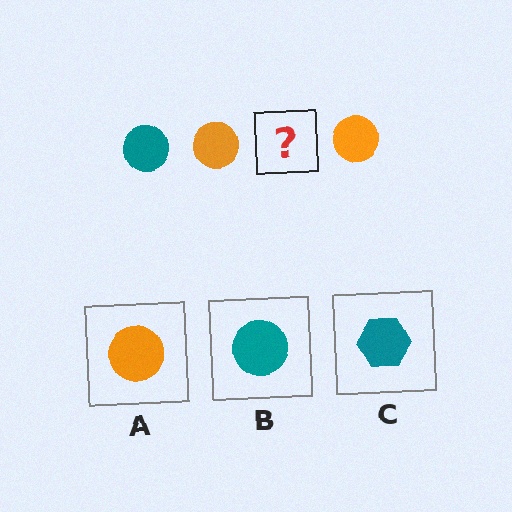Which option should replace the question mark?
Option B.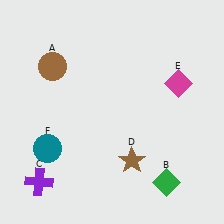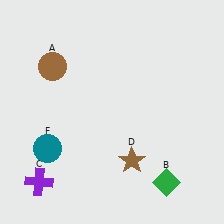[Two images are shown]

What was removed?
The magenta diamond (E) was removed in Image 2.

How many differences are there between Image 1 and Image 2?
There is 1 difference between the two images.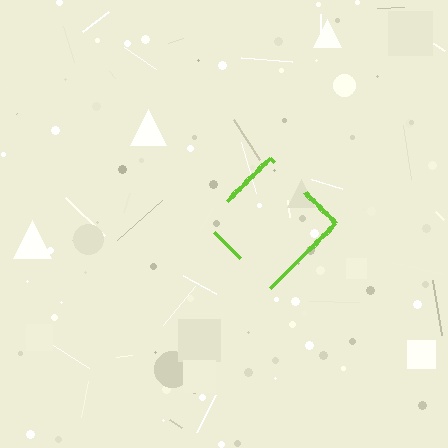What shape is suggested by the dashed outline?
The dashed outline suggests a diamond.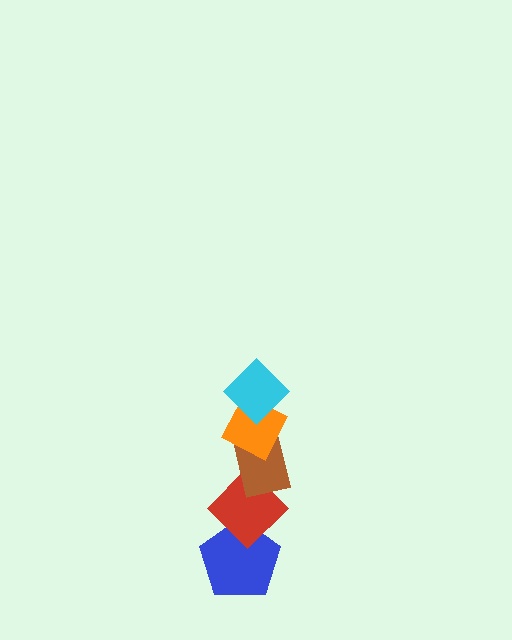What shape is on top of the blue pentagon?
The red diamond is on top of the blue pentagon.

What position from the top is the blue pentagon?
The blue pentagon is 5th from the top.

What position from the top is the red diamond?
The red diamond is 4th from the top.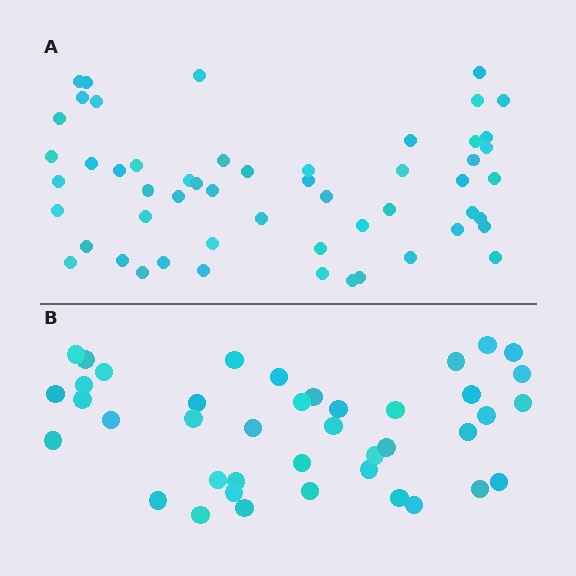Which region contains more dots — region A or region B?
Region A (the top region) has more dots.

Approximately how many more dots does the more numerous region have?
Region A has approximately 15 more dots than region B.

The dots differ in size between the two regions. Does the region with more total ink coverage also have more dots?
No. Region B has more total ink coverage because its dots are larger, but region A actually contains more individual dots. Total area can be misleading — the number of items is what matters here.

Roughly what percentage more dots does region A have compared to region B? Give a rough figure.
About 30% more.